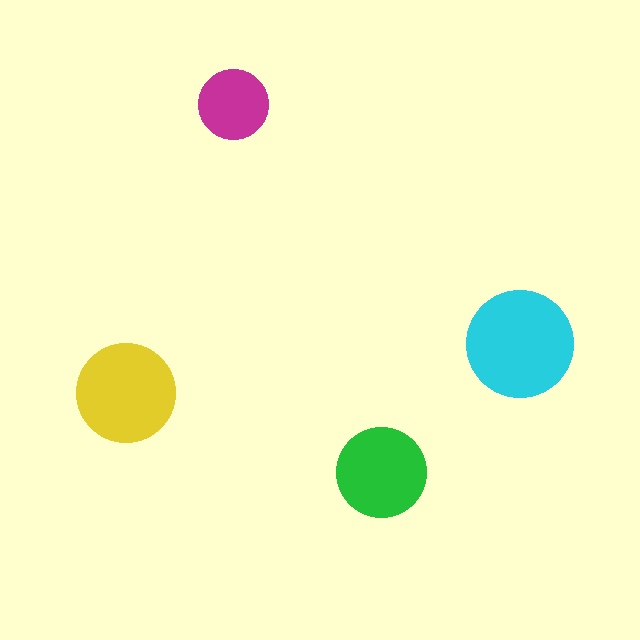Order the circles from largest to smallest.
the cyan one, the yellow one, the green one, the magenta one.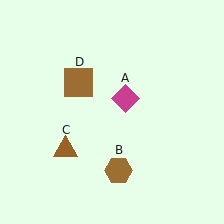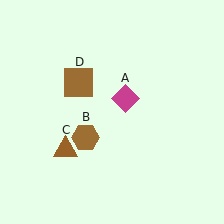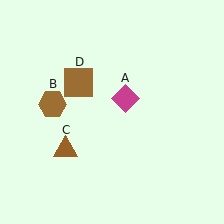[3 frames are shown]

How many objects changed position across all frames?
1 object changed position: brown hexagon (object B).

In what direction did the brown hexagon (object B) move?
The brown hexagon (object B) moved up and to the left.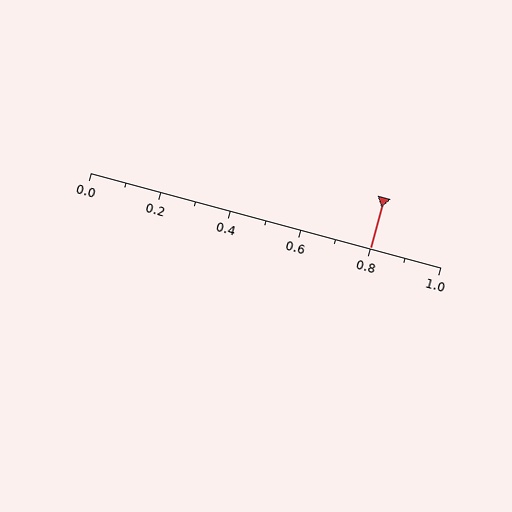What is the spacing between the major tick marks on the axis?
The major ticks are spaced 0.2 apart.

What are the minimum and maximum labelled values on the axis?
The axis runs from 0.0 to 1.0.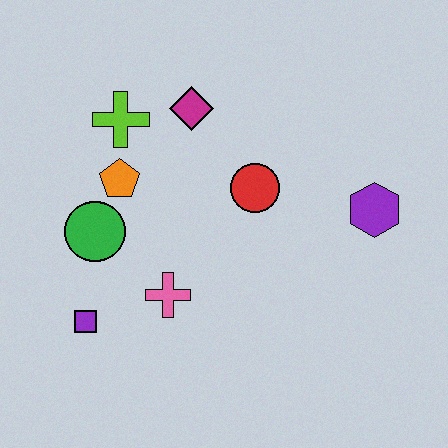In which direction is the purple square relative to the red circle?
The purple square is to the left of the red circle.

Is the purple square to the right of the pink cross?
No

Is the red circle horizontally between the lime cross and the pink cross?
No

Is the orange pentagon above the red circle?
Yes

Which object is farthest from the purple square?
The purple hexagon is farthest from the purple square.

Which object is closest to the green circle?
The orange pentagon is closest to the green circle.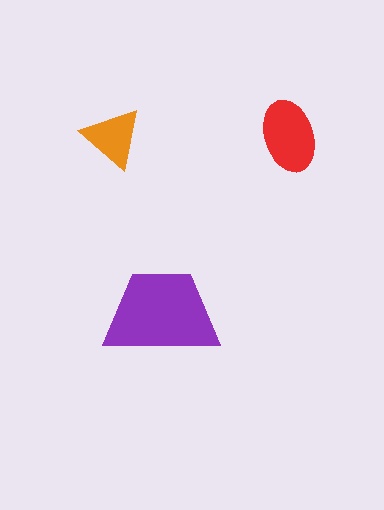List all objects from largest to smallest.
The purple trapezoid, the red ellipse, the orange triangle.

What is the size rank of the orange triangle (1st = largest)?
3rd.